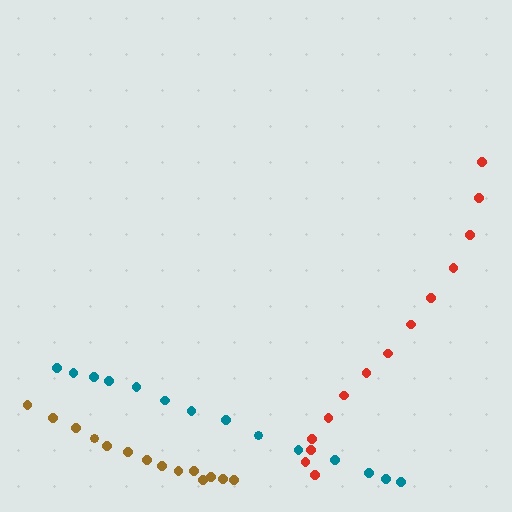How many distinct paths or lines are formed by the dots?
There are 3 distinct paths.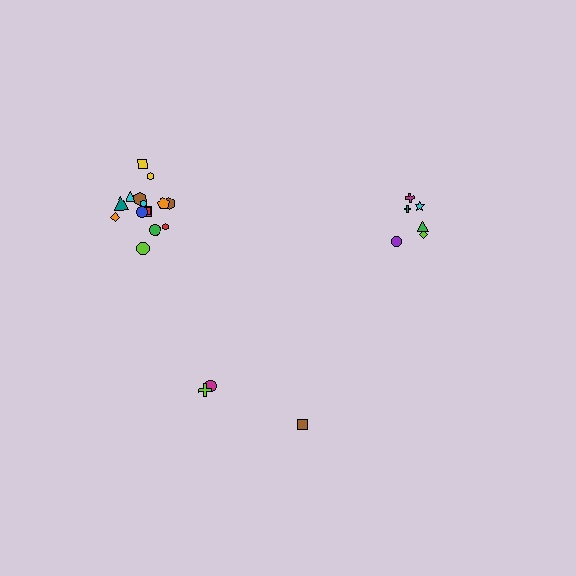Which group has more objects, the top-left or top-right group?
The top-left group.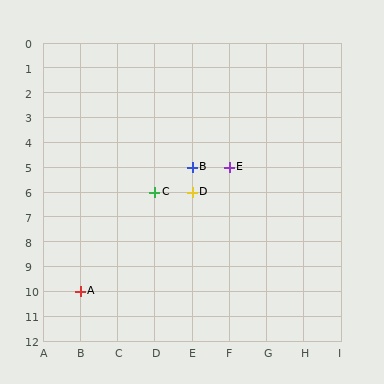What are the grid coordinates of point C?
Point C is at grid coordinates (D, 6).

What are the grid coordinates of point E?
Point E is at grid coordinates (F, 5).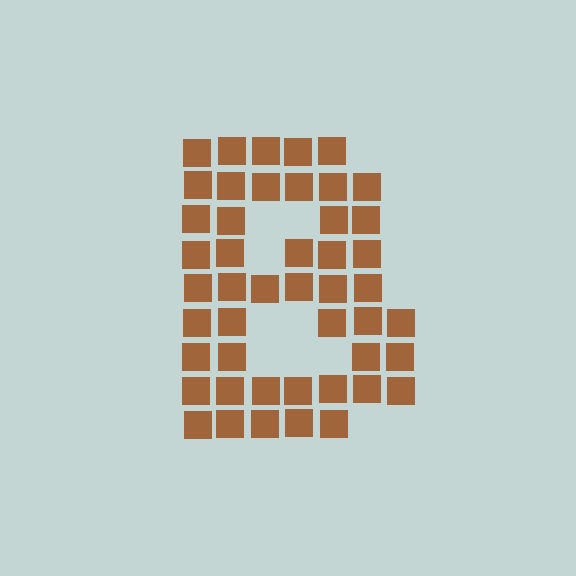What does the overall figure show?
The overall figure shows the letter B.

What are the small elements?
The small elements are squares.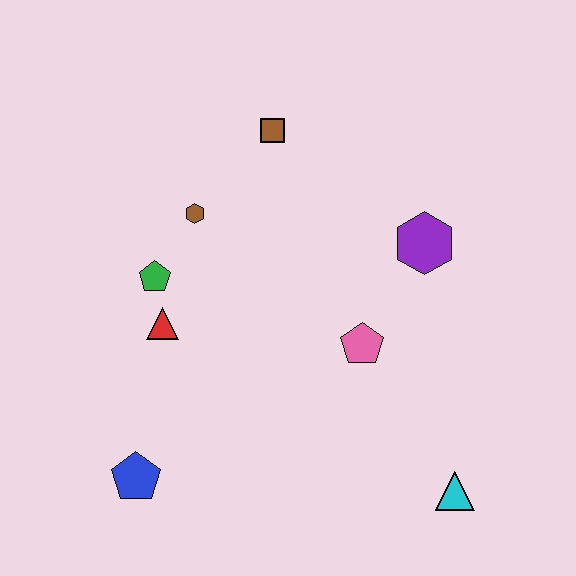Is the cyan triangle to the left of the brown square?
No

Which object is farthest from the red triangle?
The cyan triangle is farthest from the red triangle.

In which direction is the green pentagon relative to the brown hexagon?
The green pentagon is below the brown hexagon.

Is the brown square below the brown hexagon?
No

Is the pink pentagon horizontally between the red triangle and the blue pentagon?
No